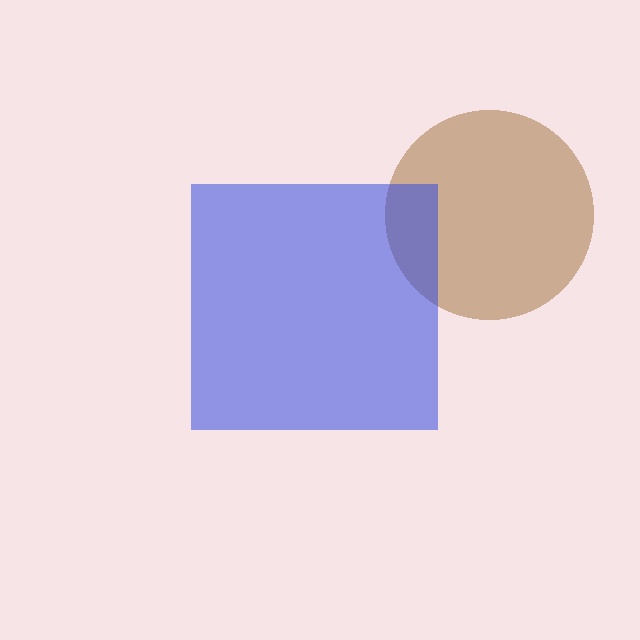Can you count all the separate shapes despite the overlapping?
Yes, there are 2 separate shapes.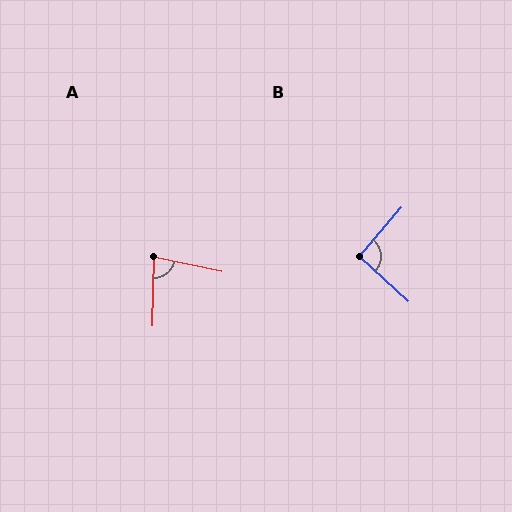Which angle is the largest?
B, at approximately 92 degrees.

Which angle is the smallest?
A, at approximately 79 degrees.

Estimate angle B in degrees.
Approximately 92 degrees.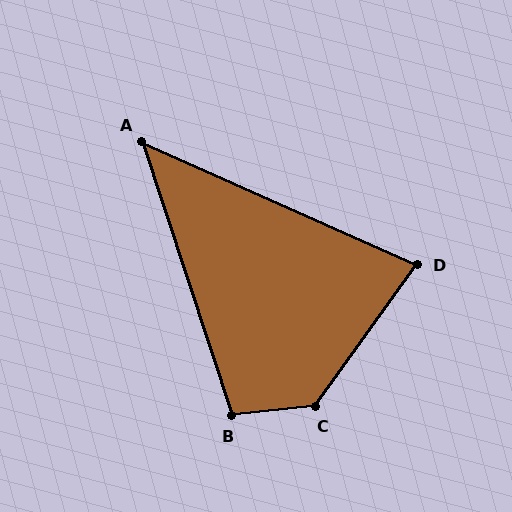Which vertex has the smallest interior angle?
A, at approximately 48 degrees.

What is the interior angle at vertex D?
Approximately 78 degrees (acute).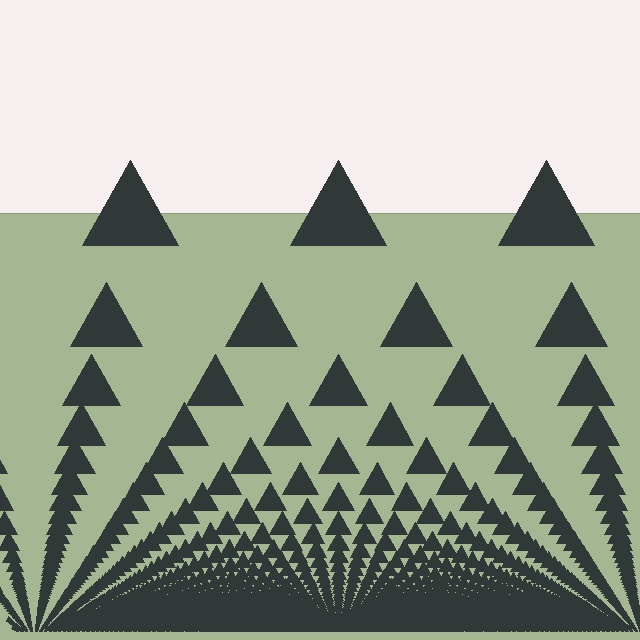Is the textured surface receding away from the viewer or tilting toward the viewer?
The surface appears to tilt toward the viewer. Texture elements get larger and sparser toward the top.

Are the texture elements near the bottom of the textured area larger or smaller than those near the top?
Smaller. The gradient is inverted — elements near the bottom are smaller and denser.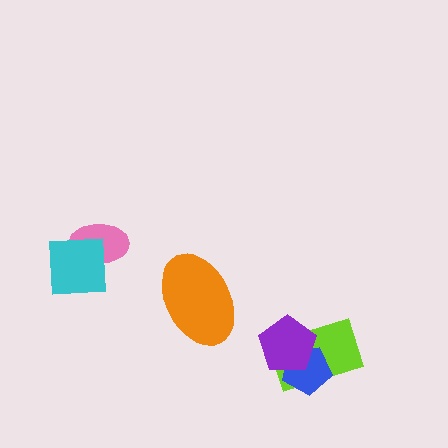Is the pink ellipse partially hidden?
Yes, it is partially covered by another shape.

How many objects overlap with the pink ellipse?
1 object overlaps with the pink ellipse.